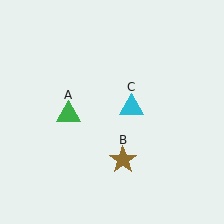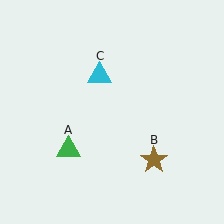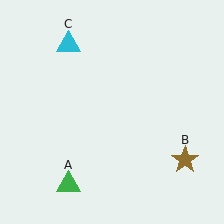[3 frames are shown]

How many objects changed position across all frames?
3 objects changed position: green triangle (object A), brown star (object B), cyan triangle (object C).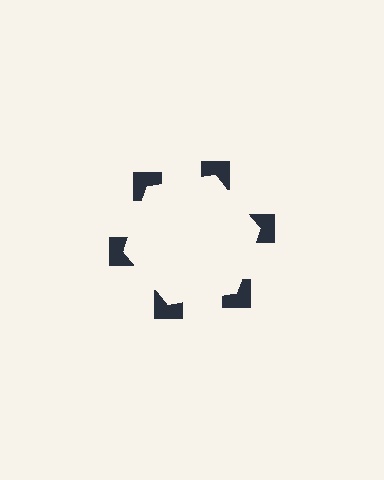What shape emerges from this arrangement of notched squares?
An illusory hexagon — its edges are inferred from the aligned wedge cuts in the notched squares, not physically drawn.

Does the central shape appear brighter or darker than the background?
It typically appears slightly brighter than the background, even though no actual brightness change is drawn.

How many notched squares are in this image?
There are 6 — one at each vertex of the illusory hexagon.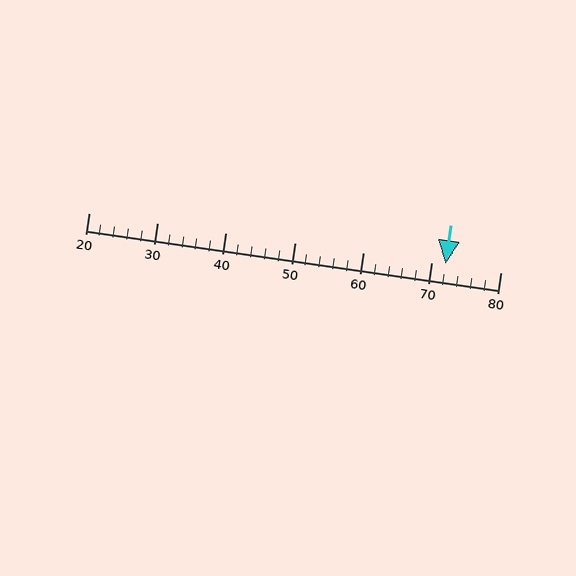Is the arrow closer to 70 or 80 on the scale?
The arrow is closer to 70.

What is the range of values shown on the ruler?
The ruler shows values from 20 to 80.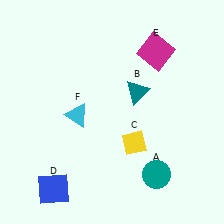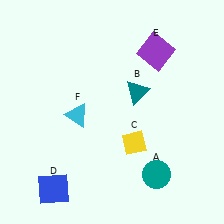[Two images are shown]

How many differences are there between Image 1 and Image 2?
There is 1 difference between the two images.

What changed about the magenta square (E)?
In Image 1, E is magenta. In Image 2, it changed to purple.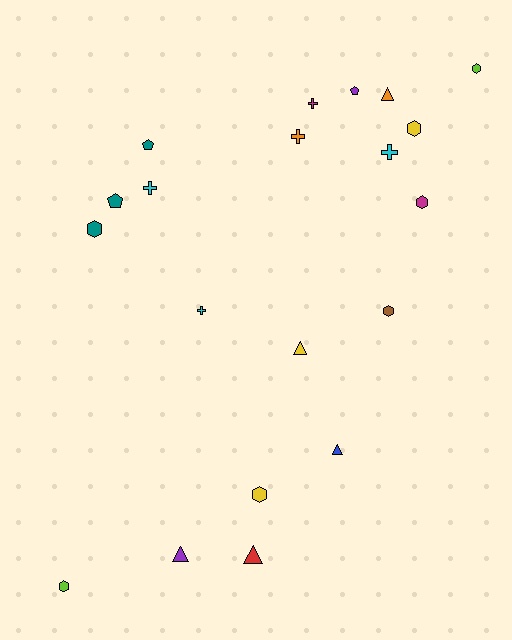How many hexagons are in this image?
There are 7 hexagons.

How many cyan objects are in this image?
There are 3 cyan objects.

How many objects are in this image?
There are 20 objects.